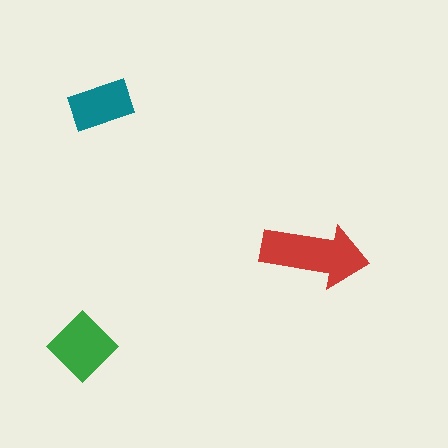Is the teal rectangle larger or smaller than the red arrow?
Smaller.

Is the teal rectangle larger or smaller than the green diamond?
Smaller.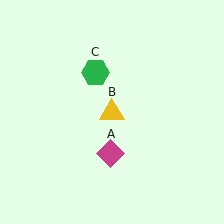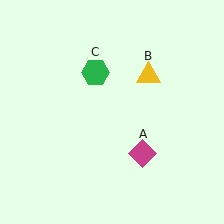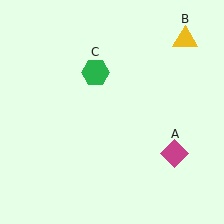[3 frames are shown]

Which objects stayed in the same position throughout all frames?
Green hexagon (object C) remained stationary.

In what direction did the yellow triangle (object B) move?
The yellow triangle (object B) moved up and to the right.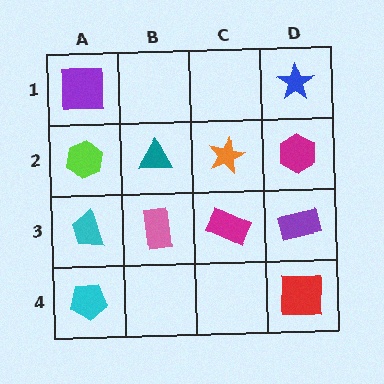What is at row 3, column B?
A pink rectangle.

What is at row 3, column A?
A cyan trapezoid.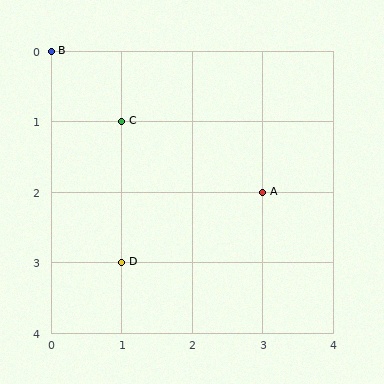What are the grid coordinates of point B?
Point B is at grid coordinates (0, 0).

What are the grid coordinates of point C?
Point C is at grid coordinates (1, 1).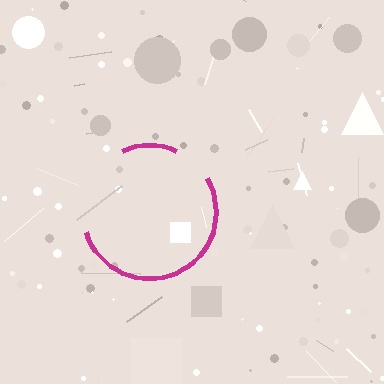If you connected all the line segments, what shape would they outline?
They would outline a circle.